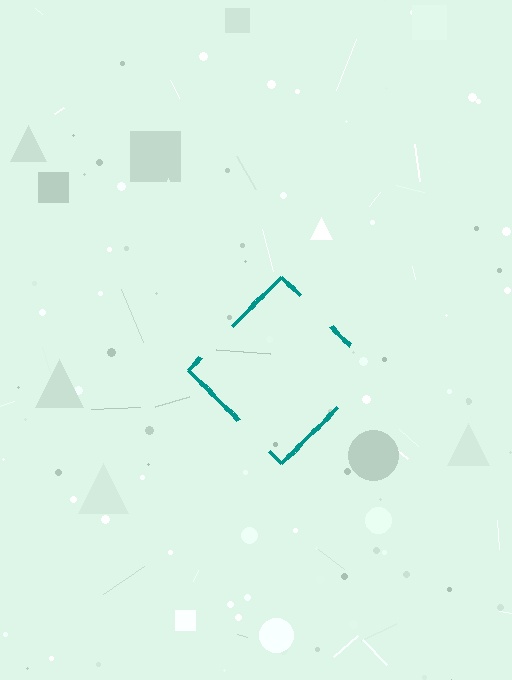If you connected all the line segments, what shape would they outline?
They would outline a diamond.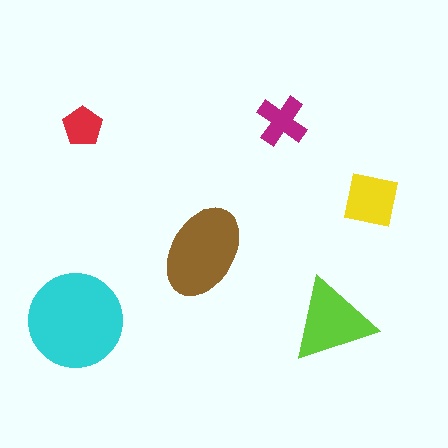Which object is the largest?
The cyan circle.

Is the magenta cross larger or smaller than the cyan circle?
Smaller.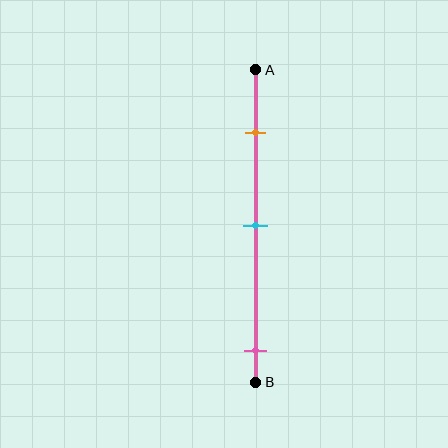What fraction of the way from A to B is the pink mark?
The pink mark is approximately 90% (0.9) of the way from A to B.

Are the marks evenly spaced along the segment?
No, the marks are not evenly spaced.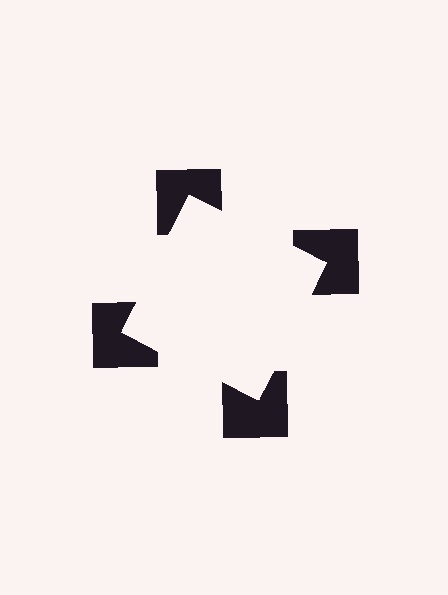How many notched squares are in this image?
There are 4 — one at each vertex of the illusory square.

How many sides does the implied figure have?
4 sides.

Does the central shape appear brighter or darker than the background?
It typically appears slightly brighter than the background, even though no actual brightness change is drawn.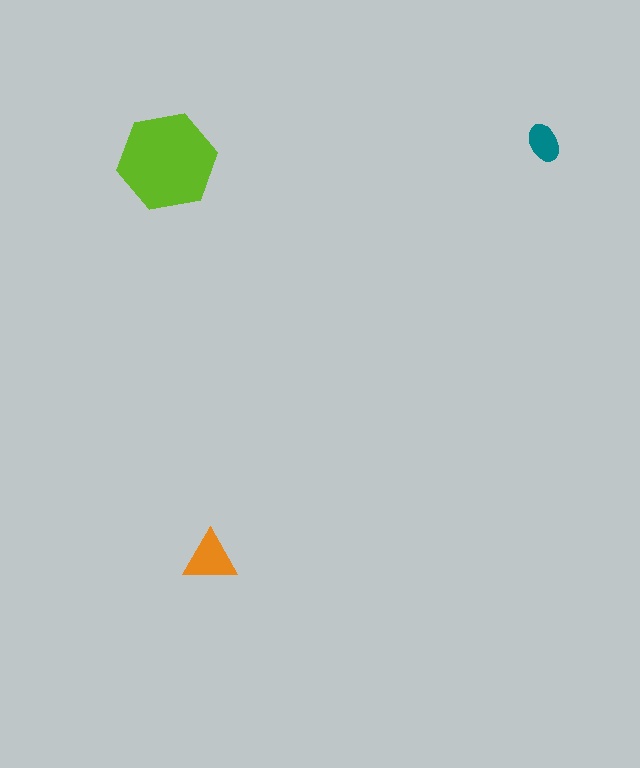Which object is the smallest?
The teal ellipse.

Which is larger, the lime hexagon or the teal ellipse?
The lime hexagon.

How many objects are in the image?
There are 3 objects in the image.